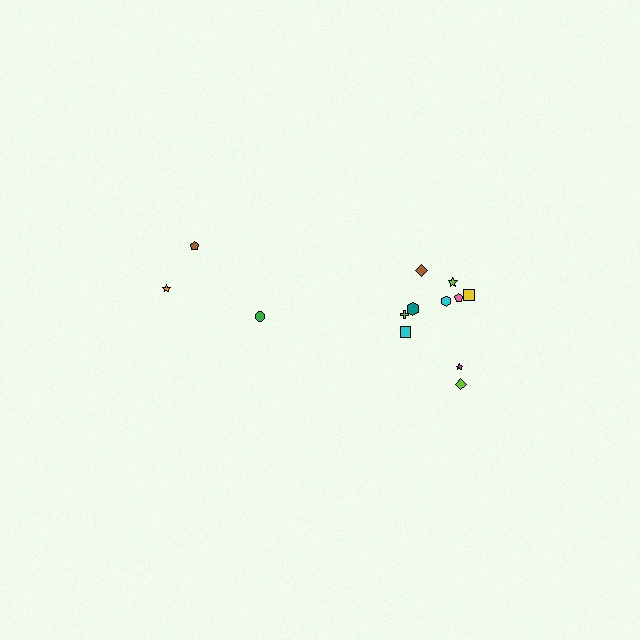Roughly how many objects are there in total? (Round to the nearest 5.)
Roughly 15 objects in total.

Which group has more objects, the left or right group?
The right group.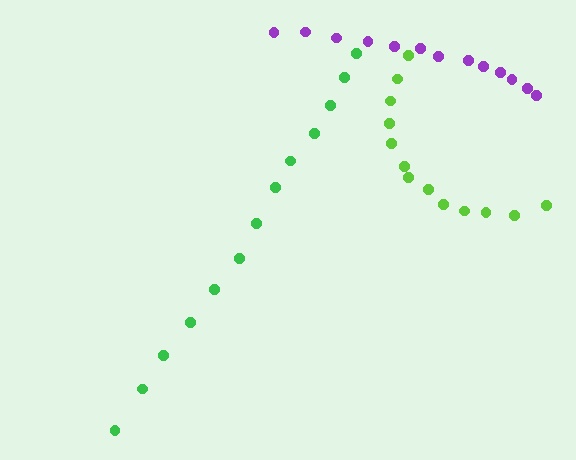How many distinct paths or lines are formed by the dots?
There are 3 distinct paths.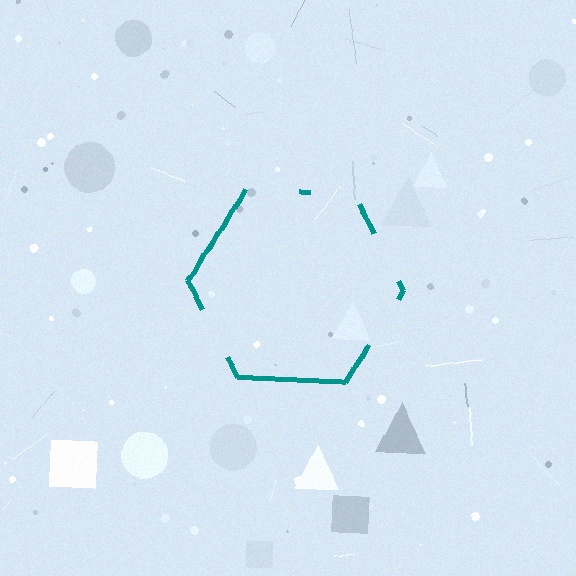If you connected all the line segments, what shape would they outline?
They would outline a hexagon.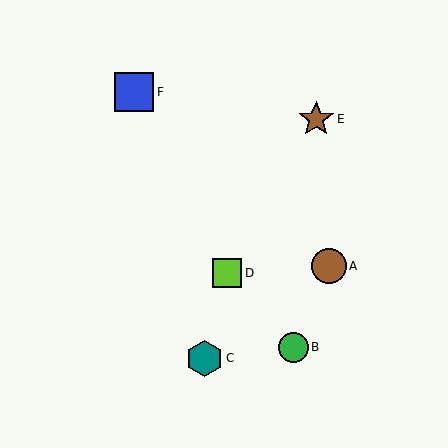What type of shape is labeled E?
Shape E is a brown star.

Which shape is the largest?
The blue square (labeled F) is the largest.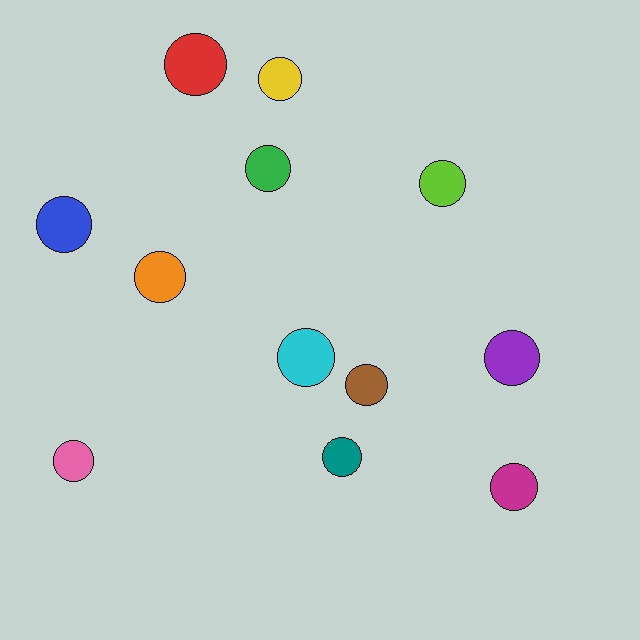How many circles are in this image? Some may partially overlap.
There are 12 circles.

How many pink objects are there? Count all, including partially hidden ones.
There is 1 pink object.